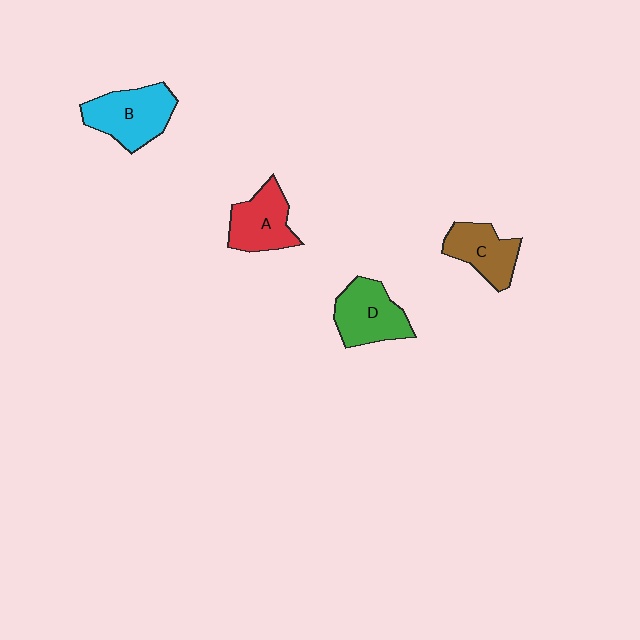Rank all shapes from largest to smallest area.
From largest to smallest: B (cyan), D (green), A (red), C (brown).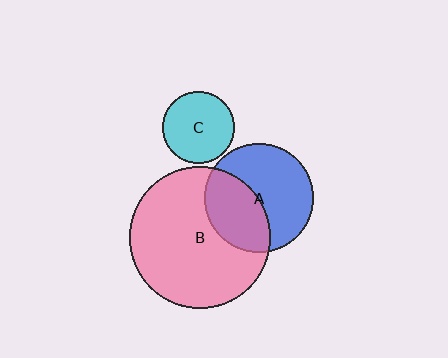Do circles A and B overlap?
Yes.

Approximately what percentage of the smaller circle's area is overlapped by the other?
Approximately 40%.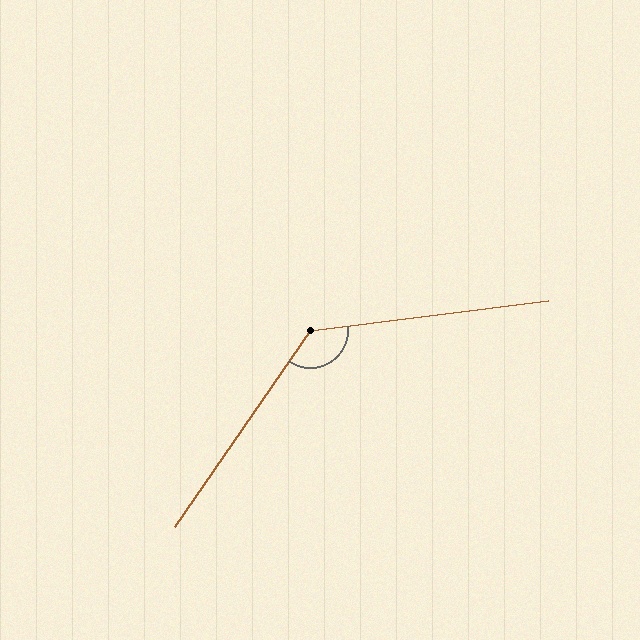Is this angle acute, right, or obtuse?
It is obtuse.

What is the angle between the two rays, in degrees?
Approximately 132 degrees.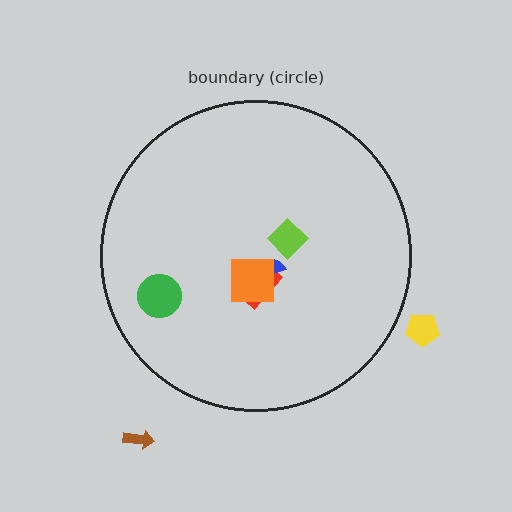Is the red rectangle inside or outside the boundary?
Inside.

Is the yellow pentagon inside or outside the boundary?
Outside.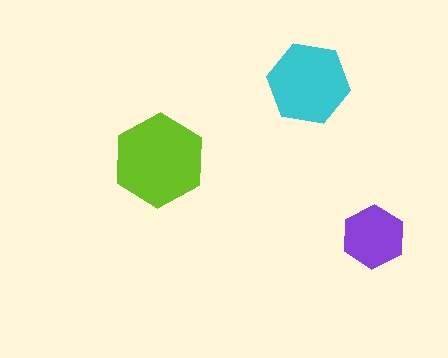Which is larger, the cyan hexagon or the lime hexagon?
The lime one.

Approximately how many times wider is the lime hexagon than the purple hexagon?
About 1.5 times wider.